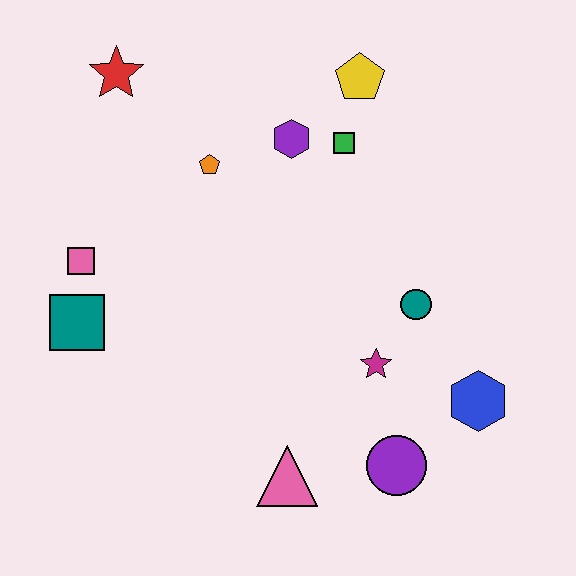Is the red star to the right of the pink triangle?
No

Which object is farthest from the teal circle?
The red star is farthest from the teal circle.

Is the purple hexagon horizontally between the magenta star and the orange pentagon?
Yes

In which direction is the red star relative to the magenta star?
The red star is above the magenta star.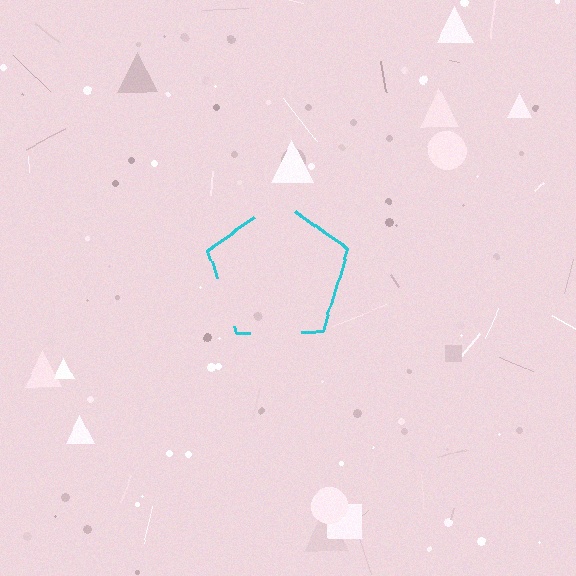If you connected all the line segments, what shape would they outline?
They would outline a pentagon.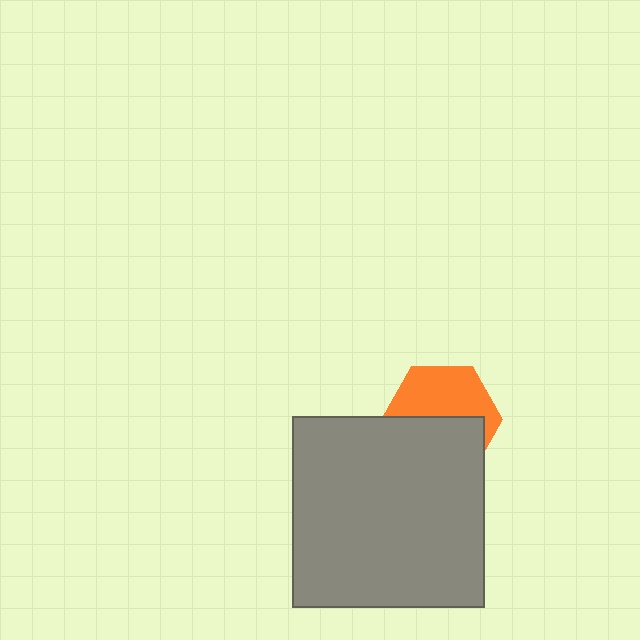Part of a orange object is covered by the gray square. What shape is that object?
It is a hexagon.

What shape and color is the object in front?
The object in front is a gray square.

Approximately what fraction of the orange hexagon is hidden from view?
Roughly 51% of the orange hexagon is hidden behind the gray square.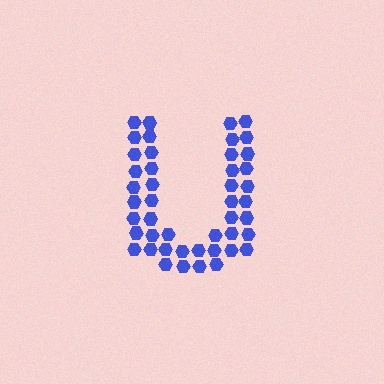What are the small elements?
The small elements are hexagons.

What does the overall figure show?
The overall figure shows the letter U.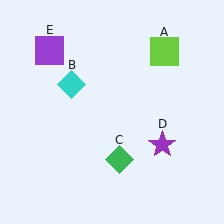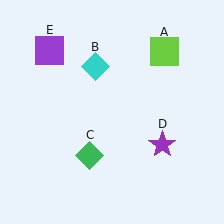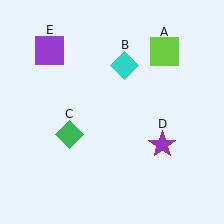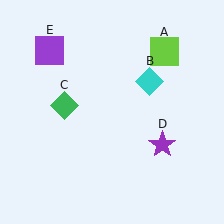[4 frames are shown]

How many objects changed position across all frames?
2 objects changed position: cyan diamond (object B), green diamond (object C).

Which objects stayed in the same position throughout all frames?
Lime square (object A) and purple star (object D) and purple square (object E) remained stationary.